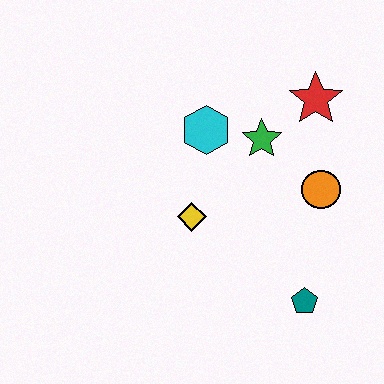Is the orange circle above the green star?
No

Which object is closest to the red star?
The green star is closest to the red star.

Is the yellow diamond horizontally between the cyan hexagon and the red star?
No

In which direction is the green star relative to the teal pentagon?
The green star is above the teal pentagon.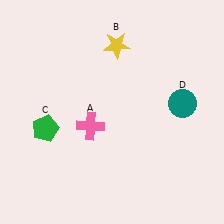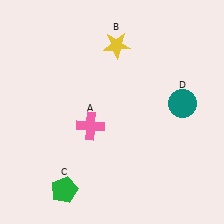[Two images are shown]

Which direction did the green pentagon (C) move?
The green pentagon (C) moved down.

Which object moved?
The green pentagon (C) moved down.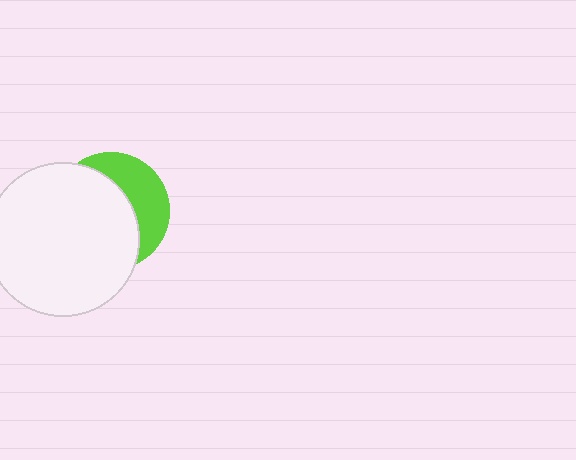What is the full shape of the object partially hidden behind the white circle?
The partially hidden object is a lime circle.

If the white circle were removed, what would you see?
You would see the complete lime circle.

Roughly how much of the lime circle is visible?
A small part of it is visible (roughly 36%).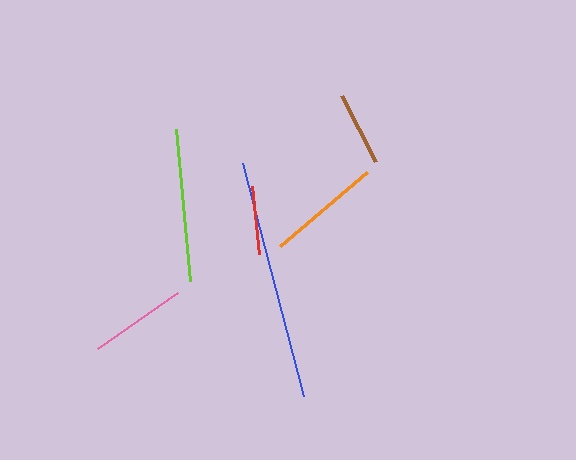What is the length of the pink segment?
The pink segment is approximately 98 pixels long.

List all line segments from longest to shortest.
From longest to shortest: blue, lime, orange, pink, brown, red.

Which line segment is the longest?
The blue line is the longest at approximately 241 pixels.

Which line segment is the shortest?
The red line is the shortest at approximately 69 pixels.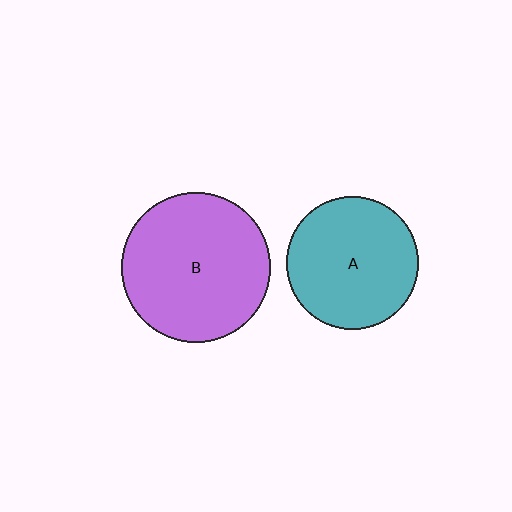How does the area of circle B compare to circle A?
Approximately 1.3 times.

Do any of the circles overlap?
No, none of the circles overlap.